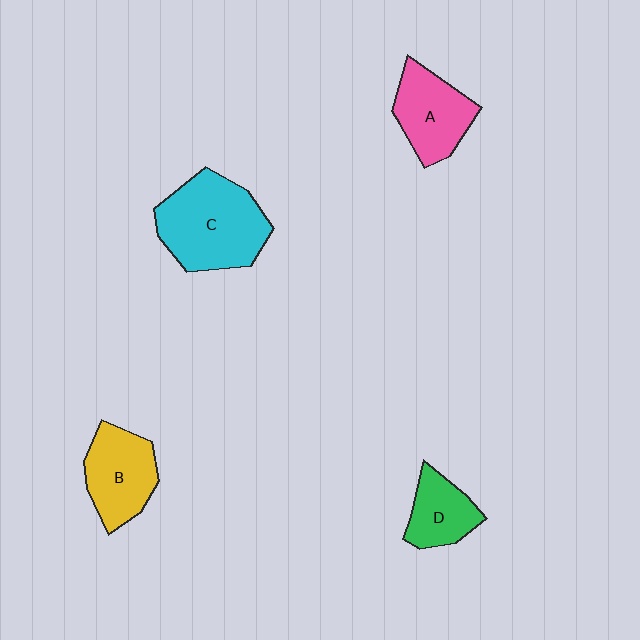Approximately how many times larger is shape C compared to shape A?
Approximately 1.5 times.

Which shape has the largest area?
Shape C (cyan).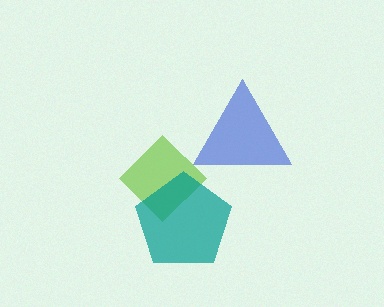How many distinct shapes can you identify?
There are 3 distinct shapes: a lime diamond, a blue triangle, a teal pentagon.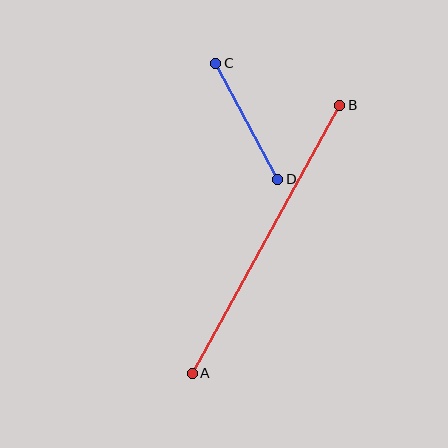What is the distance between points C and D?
The distance is approximately 132 pixels.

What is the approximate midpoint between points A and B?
The midpoint is at approximately (266, 239) pixels.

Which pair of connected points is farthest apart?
Points A and B are farthest apart.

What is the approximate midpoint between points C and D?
The midpoint is at approximately (247, 121) pixels.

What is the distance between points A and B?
The distance is approximately 306 pixels.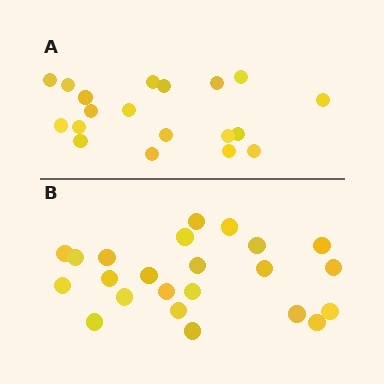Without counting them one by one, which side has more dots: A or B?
Region B (the bottom region) has more dots.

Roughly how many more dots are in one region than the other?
Region B has about 4 more dots than region A.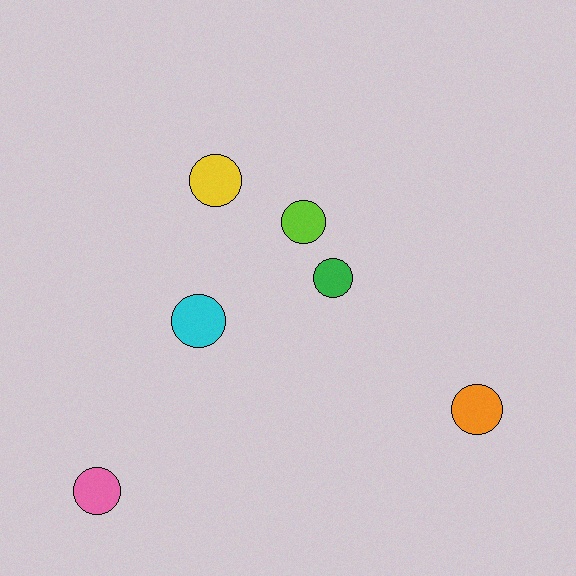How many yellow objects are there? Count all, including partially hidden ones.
There is 1 yellow object.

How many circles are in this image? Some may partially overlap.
There are 6 circles.